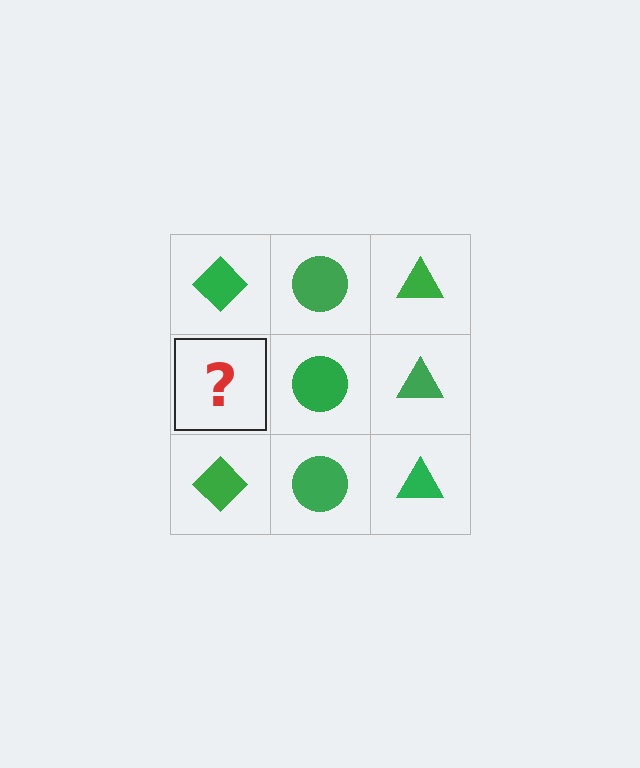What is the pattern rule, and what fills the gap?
The rule is that each column has a consistent shape. The gap should be filled with a green diamond.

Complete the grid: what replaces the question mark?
The question mark should be replaced with a green diamond.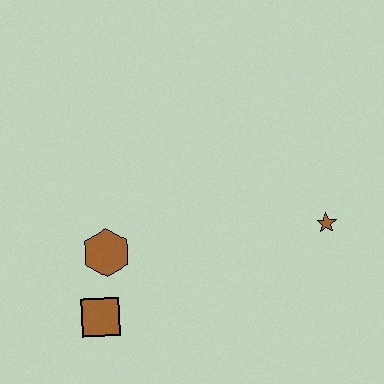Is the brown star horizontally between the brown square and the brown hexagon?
No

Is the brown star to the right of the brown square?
Yes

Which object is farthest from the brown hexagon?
The brown star is farthest from the brown hexagon.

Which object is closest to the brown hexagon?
The brown square is closest to the brown hexagon.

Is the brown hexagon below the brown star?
Yes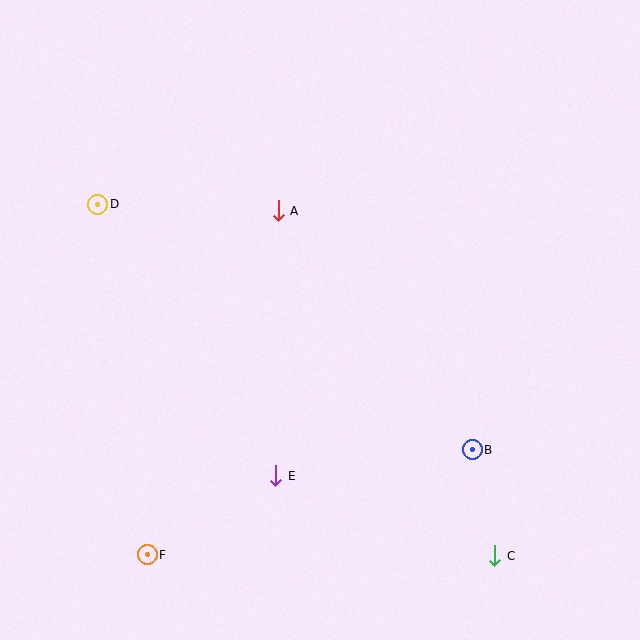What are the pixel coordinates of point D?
Point D is at (98, 204).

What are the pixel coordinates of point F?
Point F is at (147, 555).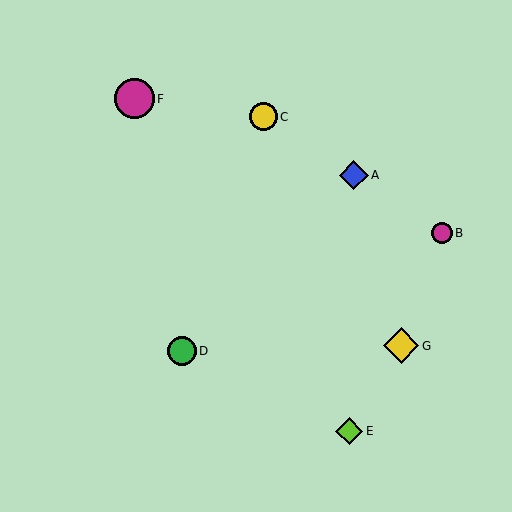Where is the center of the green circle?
The center of the green circle is at (182, 351).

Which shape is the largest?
The magenta circle (labeled F) is the largest.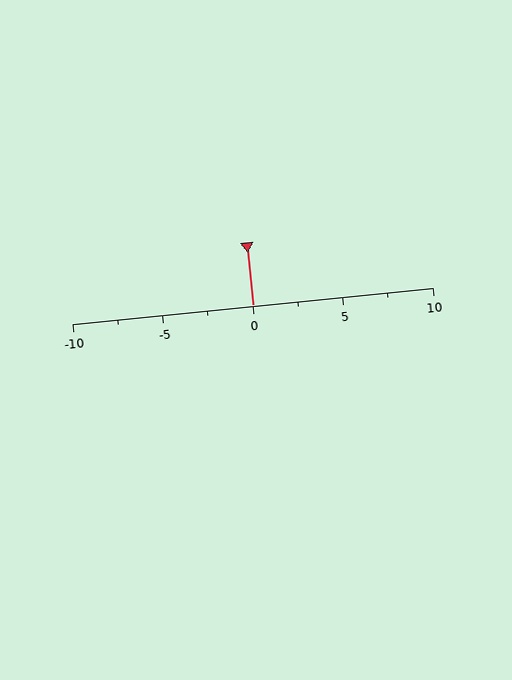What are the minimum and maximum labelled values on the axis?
The axis runs from -10 to 10.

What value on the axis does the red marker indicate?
The marker indicates approximately 0.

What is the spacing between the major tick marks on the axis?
The major ticks are spaced 5 apart.